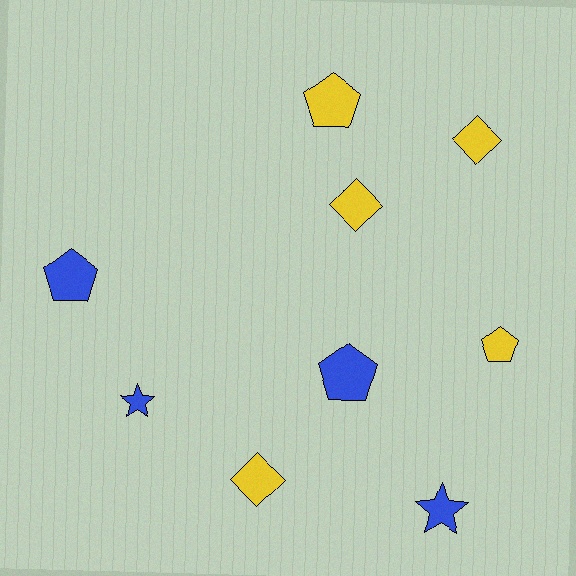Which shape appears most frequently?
Pentagon, with 4 objects.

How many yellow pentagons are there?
There are 2 yellow pentagons.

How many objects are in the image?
There are 9 objects.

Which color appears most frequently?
Yellow, with 5 objects.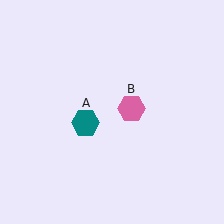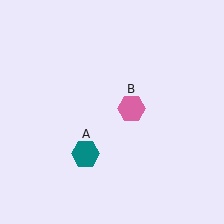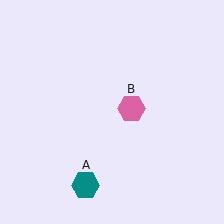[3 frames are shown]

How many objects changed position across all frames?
1 object changed position: teal hexagon (object A).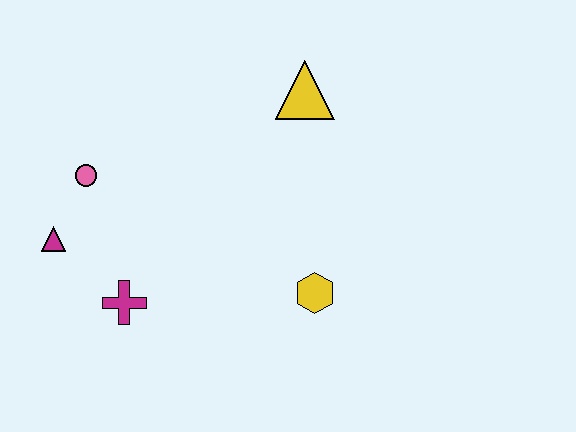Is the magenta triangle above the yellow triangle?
No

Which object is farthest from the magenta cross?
The yellow triangle is farthest from the magenta cross.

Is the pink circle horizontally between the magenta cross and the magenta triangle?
Yes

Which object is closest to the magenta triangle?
The pink circle is closest to the magenta triangle.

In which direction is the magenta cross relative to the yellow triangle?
The magenta cross is below the yellow triangle.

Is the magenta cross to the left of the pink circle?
No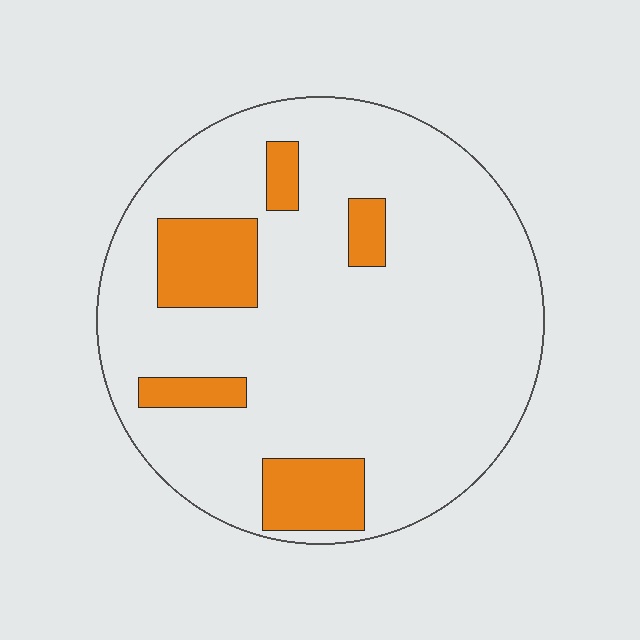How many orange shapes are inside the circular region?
5.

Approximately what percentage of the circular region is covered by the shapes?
Approximately 15%.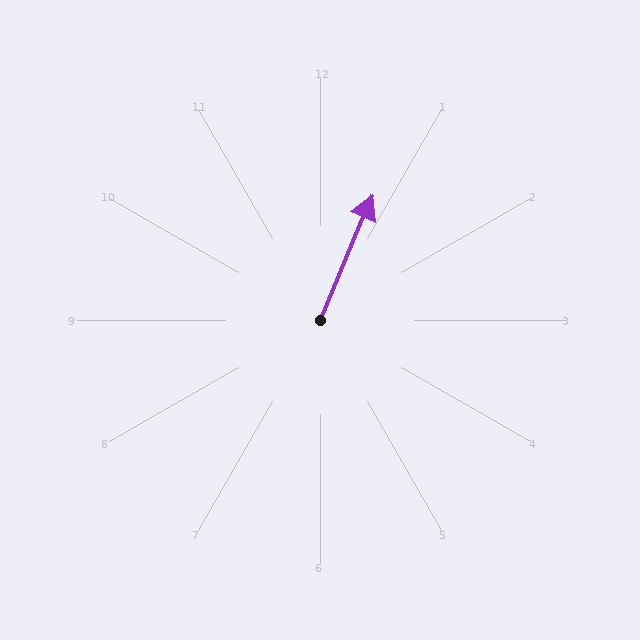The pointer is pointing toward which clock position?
Roughly 1 o'clock.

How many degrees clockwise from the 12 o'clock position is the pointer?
Approximately 23 degrees.